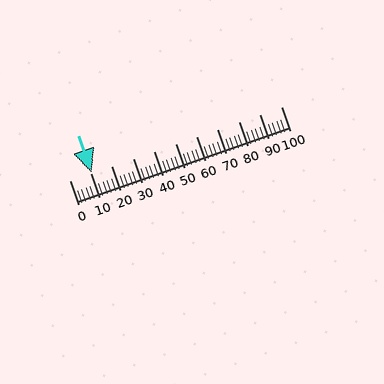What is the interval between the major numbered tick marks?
The major tick marks are spaced 10 units apart.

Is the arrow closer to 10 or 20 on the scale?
The arrow is closer to 10.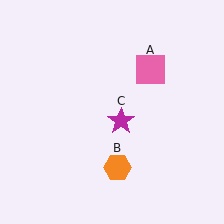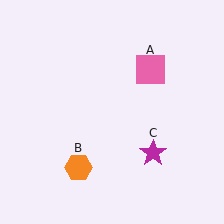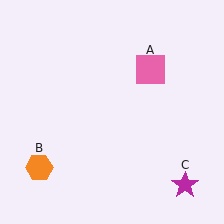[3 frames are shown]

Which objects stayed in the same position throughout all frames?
Pink square (object A) remained stationary.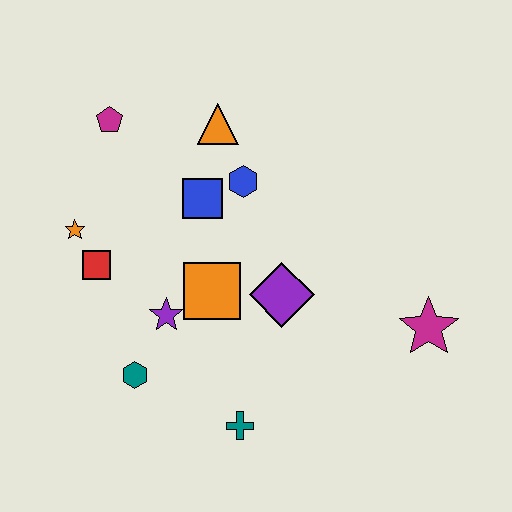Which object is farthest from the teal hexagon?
The magenta star is farthest from the teal hexagon.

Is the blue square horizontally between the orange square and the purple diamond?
No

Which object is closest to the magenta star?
The purple diamond is closest to the magenta star.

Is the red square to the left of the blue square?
Yes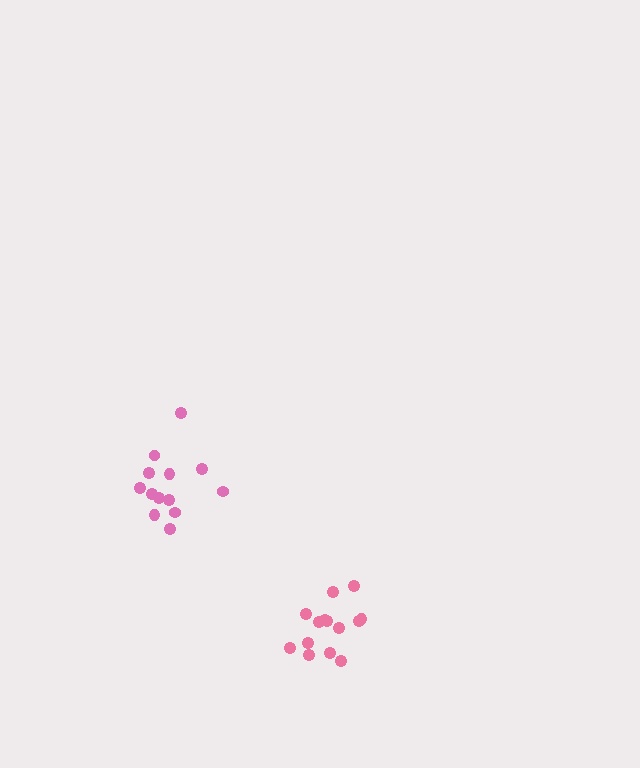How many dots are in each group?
Group 1: 14 dots, Group 2: 13 dots (27 total).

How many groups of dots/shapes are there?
There are 2 groups.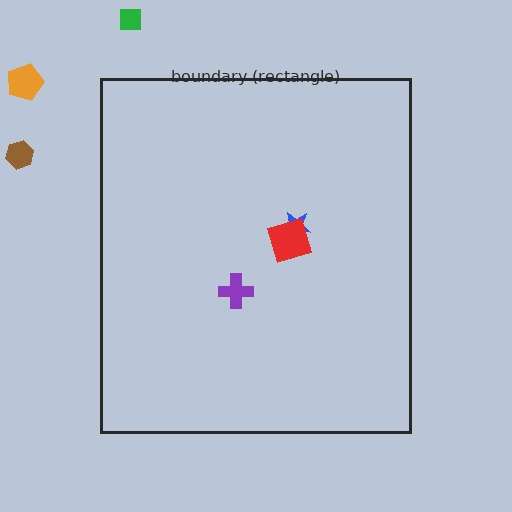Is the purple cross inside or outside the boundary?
Inside.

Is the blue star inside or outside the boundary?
Inside.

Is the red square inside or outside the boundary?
Inside.